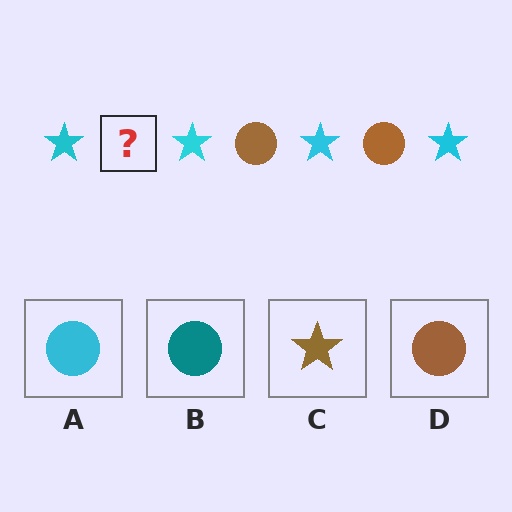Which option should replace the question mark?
Option D.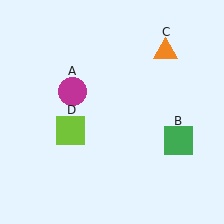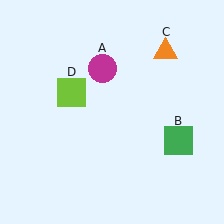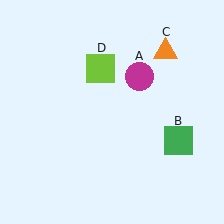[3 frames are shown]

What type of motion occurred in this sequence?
The magenta circle (object A), lime square (object D) rotated clockwise around the center of the scene.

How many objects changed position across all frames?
2 objects changed position: magenta circle (object A), lime square (object D).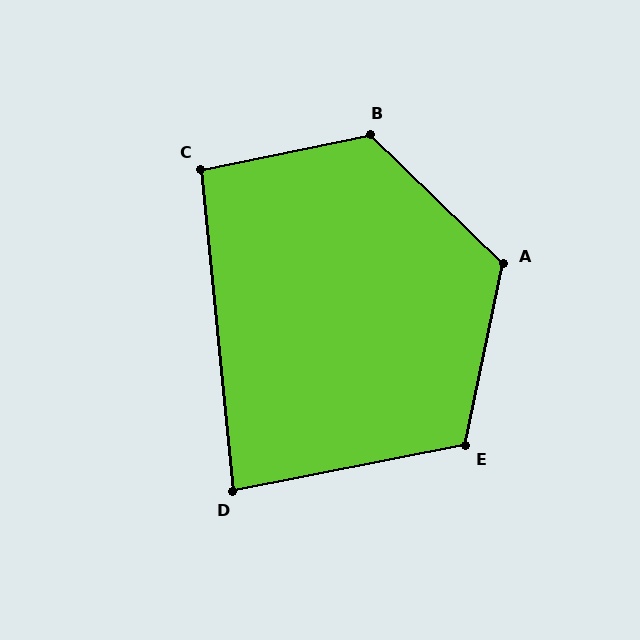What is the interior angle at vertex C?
Approximately 96 degrees (obtuse).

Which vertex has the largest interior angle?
B, at approximately 124 degrees.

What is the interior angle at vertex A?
Approximately 122 degrees (obtuse).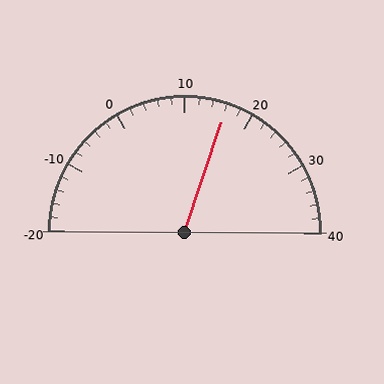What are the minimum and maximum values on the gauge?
The gauge ranges from -20 to 40.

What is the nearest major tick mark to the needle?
The nearest major tick mark is 20.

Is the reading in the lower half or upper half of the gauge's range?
The reading is in the upper half of the range (-20 to 40).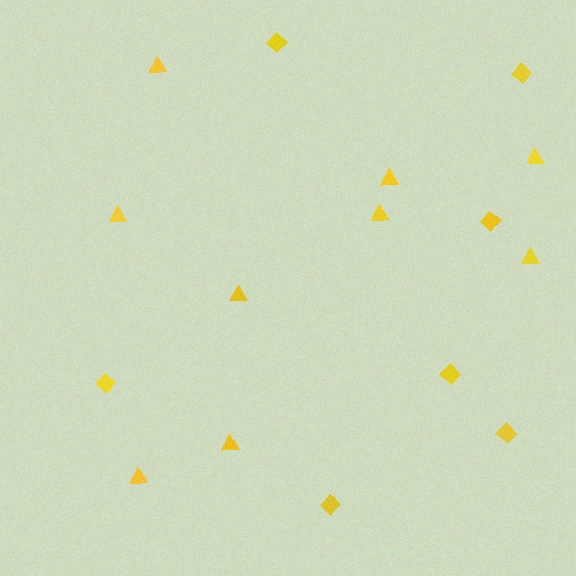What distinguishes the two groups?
There are 2 groups: one group of diamonds (7) and one group of triangles (9).